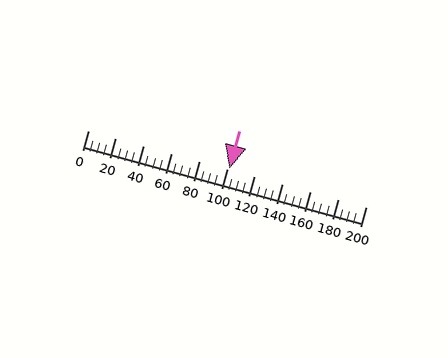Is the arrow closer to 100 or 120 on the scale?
The arrow is closer to 100.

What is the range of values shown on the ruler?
The ruler shows values from 0 to 200.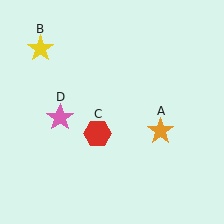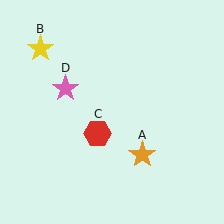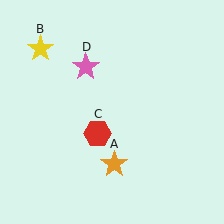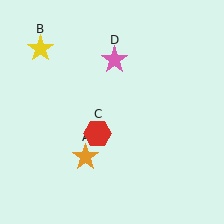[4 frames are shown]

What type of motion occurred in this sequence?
The orange star (object A), pink star (object D) rotated clockwise around the center of the scene.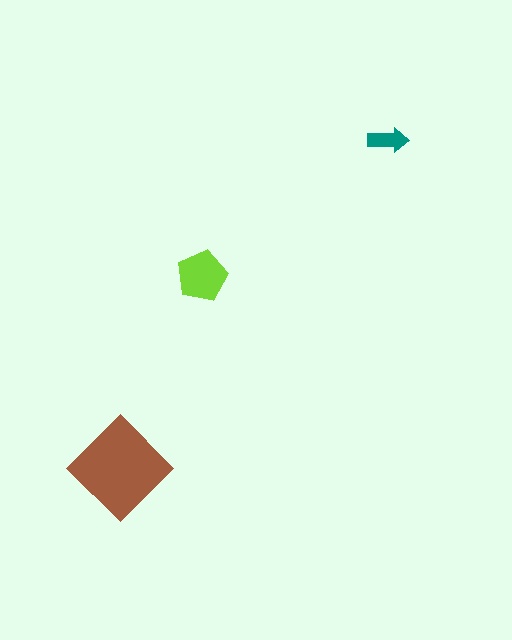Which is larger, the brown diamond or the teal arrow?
The brown diamond.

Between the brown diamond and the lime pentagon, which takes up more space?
The brown diamond.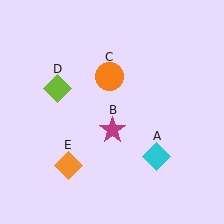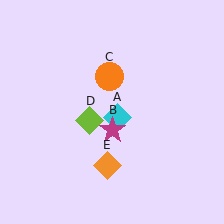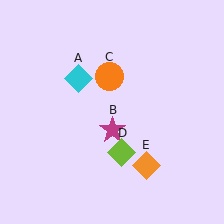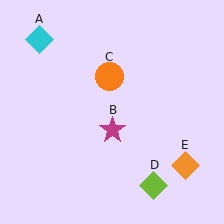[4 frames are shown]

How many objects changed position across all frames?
3 objects changed position: cyan diamond (object A), lime diamond (object D), orange diamond (object E).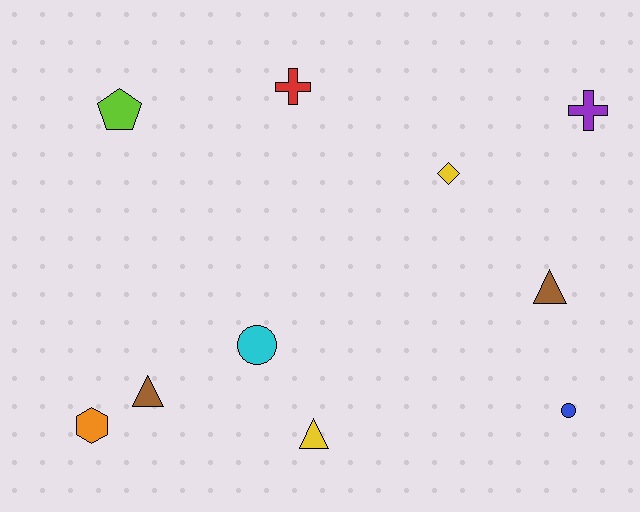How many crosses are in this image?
There are 2 crosses.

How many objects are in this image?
There are 10 objects.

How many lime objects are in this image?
There is 1 lime object.